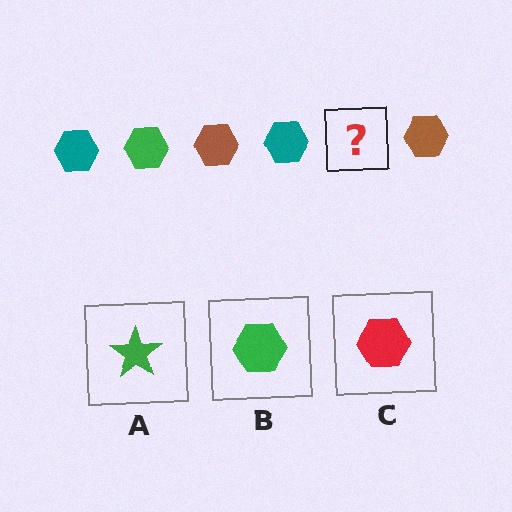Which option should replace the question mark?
Option B.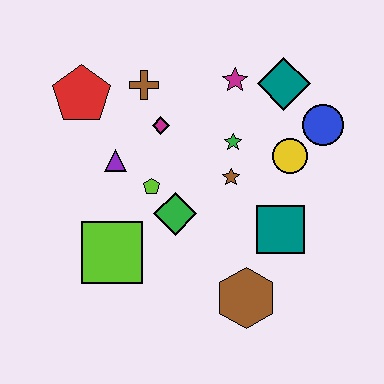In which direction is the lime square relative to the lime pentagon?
The lime square is below the lime pentagon.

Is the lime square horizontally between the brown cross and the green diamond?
No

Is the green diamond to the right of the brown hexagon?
No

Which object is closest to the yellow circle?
The blue circle is closest to the yellow circle.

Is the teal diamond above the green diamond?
Yes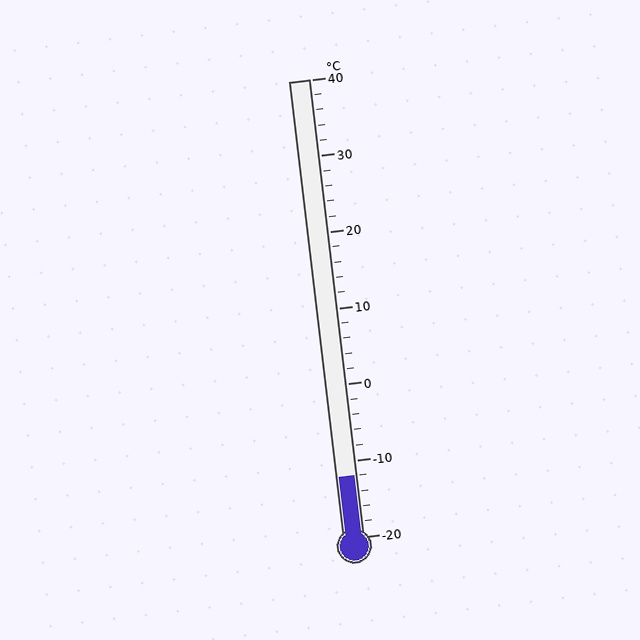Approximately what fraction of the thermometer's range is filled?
The thermometer is filled to approximately 15% of its range.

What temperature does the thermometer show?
The thermometer shows approximately -12°C.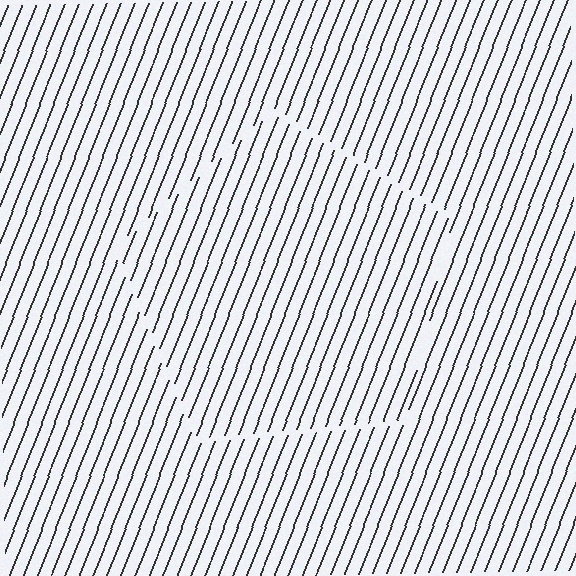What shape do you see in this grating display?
An illusory pentagon. The interior of the shape contains the same grating, shifted by half a period — the contour is defined by the phase discontinuity where line-ends from the inner and outer gratings abut.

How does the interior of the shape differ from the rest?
The interior of the shape contains the same grating, shifted by half a period — the contour is defined by the phase discontinuity where line-ends from the inner and outer gratings abut.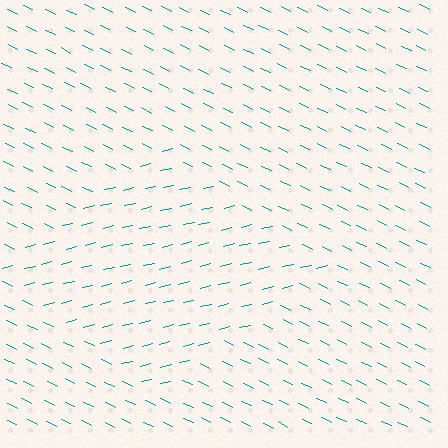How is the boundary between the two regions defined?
The boundary is defined purely by a change in line orientation (approximately 39 degrees difference). All lines are the same color and thickness.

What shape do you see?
I see a diamond.